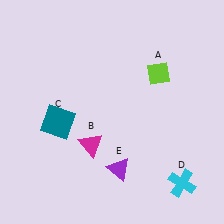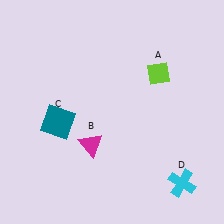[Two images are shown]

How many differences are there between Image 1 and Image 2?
There is 1 difference between the two images.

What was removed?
The purple triangle (E) was removed in Image 2.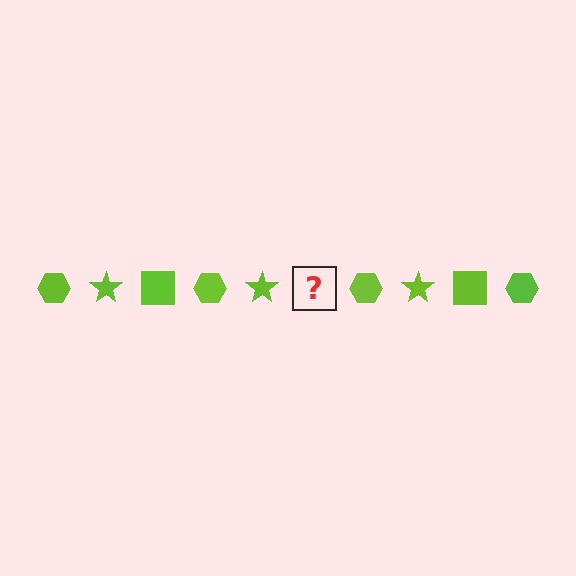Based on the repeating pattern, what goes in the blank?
The blank should be a lime square.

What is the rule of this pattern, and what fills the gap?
The rule is that the pattern cycles through hexagon, star, square shapes in lime. The gap should be filled with a lime square.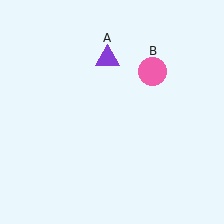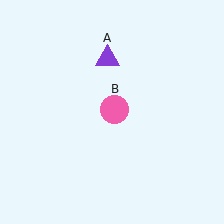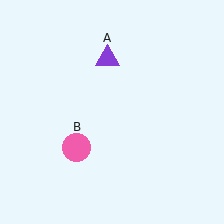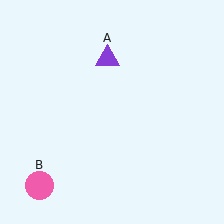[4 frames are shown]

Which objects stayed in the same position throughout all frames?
Purple triangle (object A) remained stationary.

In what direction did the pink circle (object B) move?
The pink circle (object B) moved down and to the left.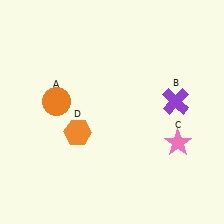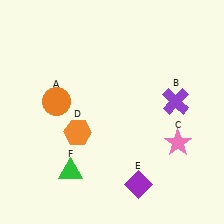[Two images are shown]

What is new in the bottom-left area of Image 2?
A green triangle (F) was added in the bottom-left area of Image 2.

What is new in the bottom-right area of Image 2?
A purple diamond (E) was added in the bottom-right area of Image 2.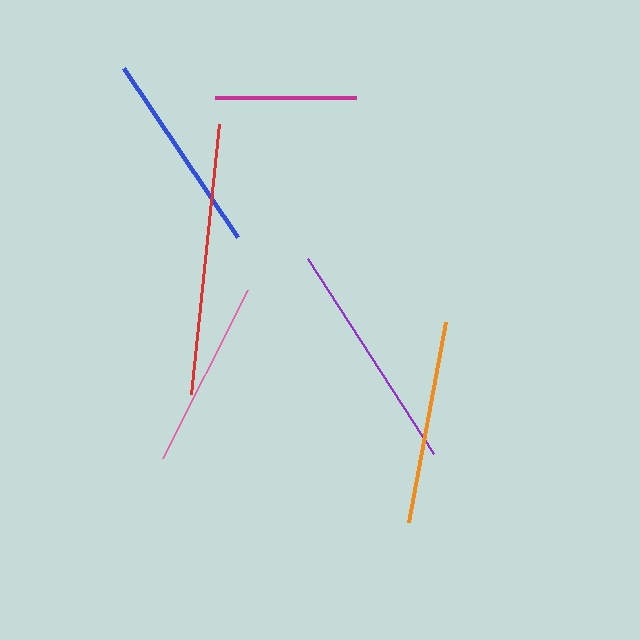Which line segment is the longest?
The red line is the longest at approximately 271 pixels.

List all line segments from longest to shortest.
From longest to shortest: red, purple, orange, blue, pink, magenta.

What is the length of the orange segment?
The orange segment is approximately 204 pixels long.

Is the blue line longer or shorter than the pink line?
The blue line is longer than the pink line.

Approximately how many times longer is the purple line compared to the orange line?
The purple line is approximately 1.1 times the length of the orange line.